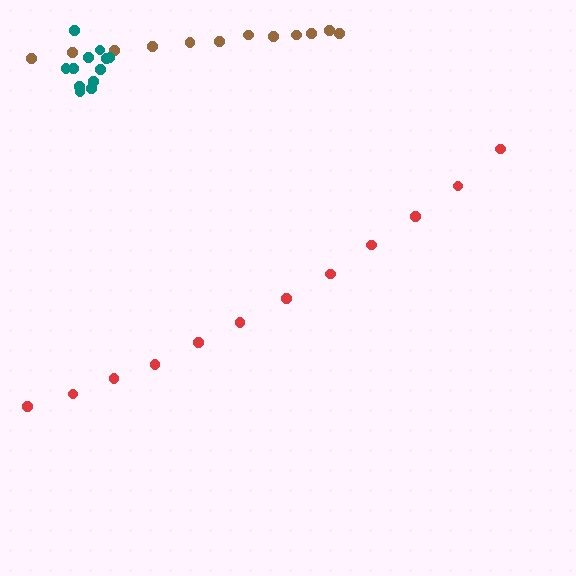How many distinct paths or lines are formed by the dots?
There are 3 distinct paths.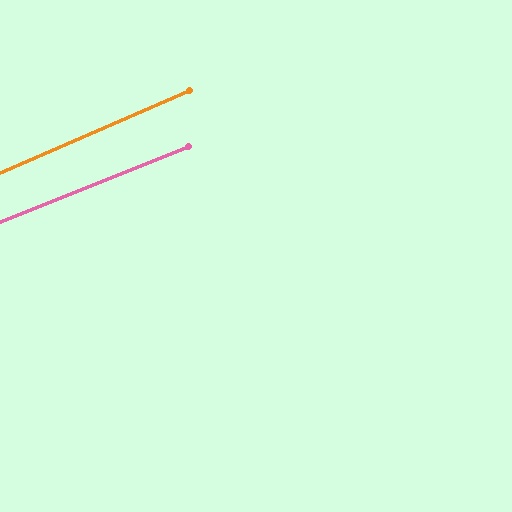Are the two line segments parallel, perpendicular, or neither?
Parallel — their directions differ by only 1.7°.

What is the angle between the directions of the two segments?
Approximately 2 degrees.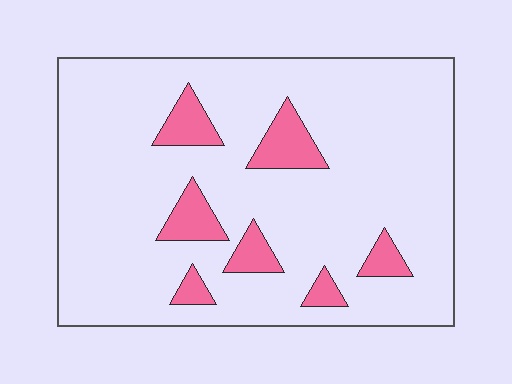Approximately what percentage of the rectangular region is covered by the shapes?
Approximately 10%.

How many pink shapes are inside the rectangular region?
7.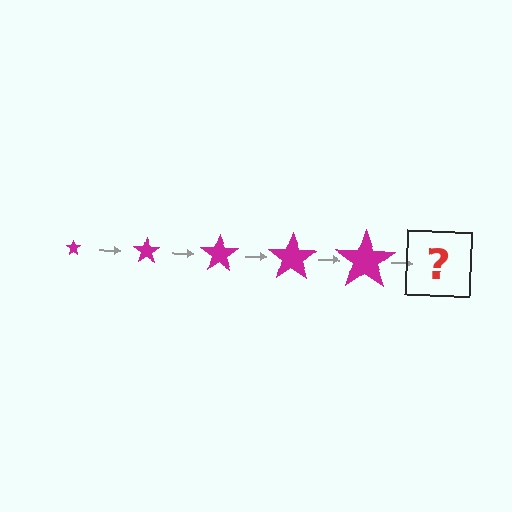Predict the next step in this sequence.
The next step is a magenta star, larger than the previous one.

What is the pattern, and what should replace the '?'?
The pattern is that the star gets progressively larger each step. The '?' should be a magenta star, larger than the previous one.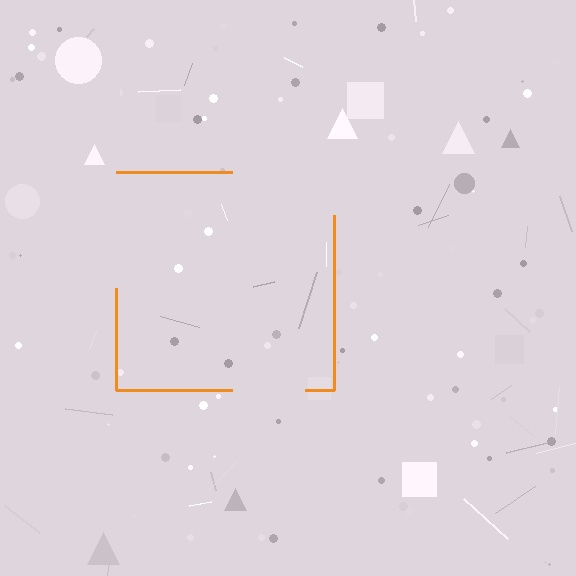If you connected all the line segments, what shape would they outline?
They would outline a square.